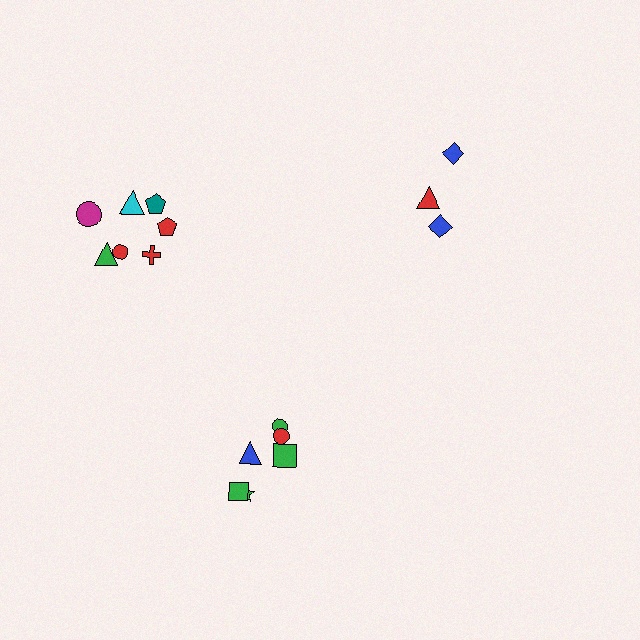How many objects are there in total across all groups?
There are 16 objects.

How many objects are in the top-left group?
There are 7 objects.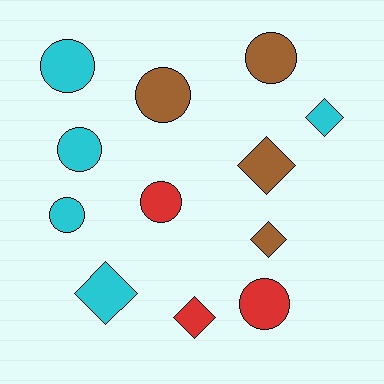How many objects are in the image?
There are 12 objects.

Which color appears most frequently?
Cyan, with 5 objects.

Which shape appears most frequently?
Circle, with 7 objects.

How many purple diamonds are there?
There are no purple diamonds.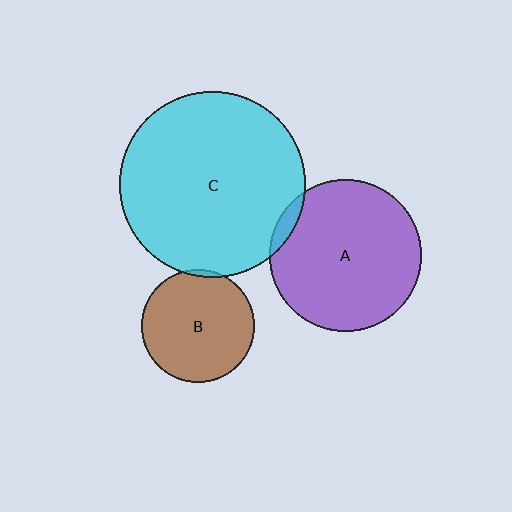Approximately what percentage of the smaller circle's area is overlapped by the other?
Approximately 5%.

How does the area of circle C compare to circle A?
Approximately 1.5 times.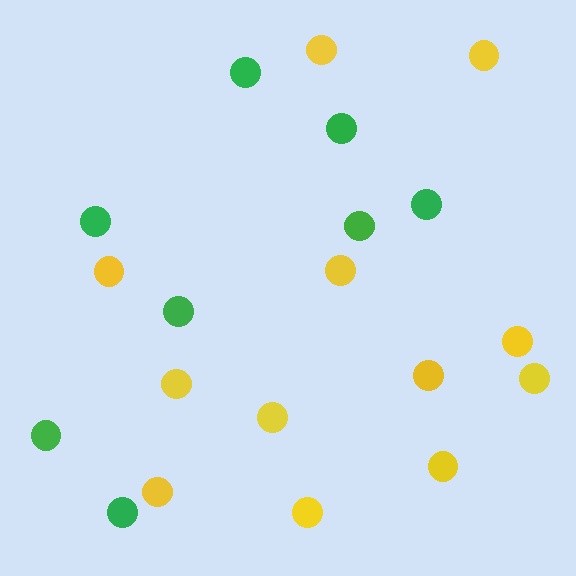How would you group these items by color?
There are 2 groups: one group of yellow circles (12) and one group of green circles (8).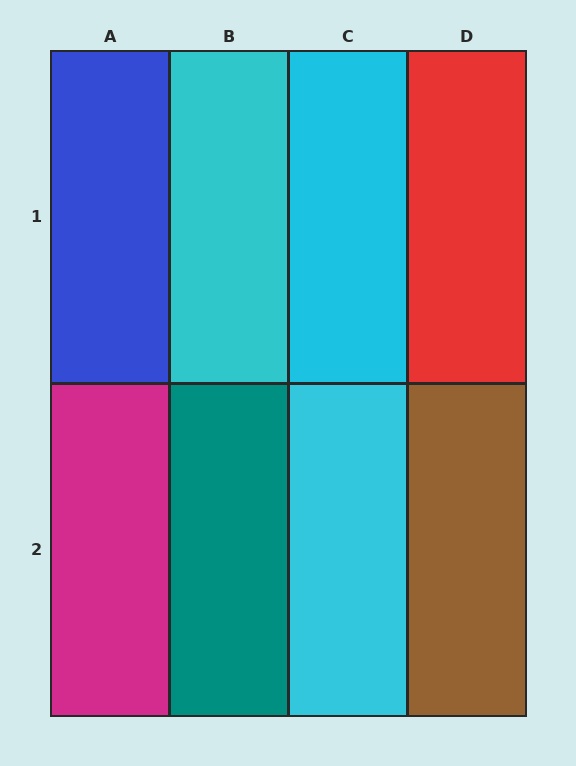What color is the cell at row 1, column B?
Cyan.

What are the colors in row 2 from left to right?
Magenta, teal, cyan, brown.